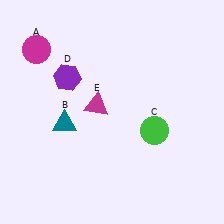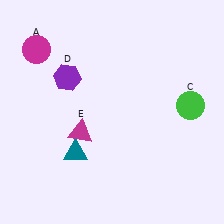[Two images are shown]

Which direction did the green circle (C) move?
The green circle (C) moved right.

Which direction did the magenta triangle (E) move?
The magenta triangle (E) moved down.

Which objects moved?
The objects that moved are: the teal triangle (B), the green circle (C), the magenta triangle (E).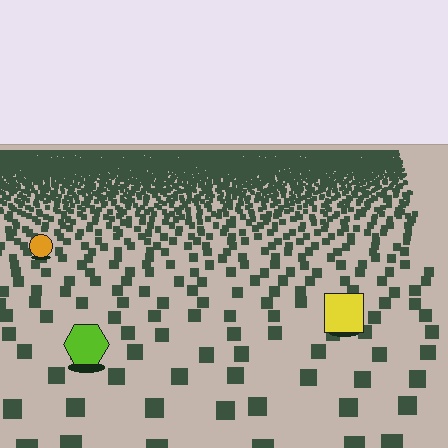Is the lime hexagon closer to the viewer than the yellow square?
Yes. The lime hexagon is closer — you can tell from the texture gradient: the ground texture is coarser near it.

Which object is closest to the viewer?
The lime hexagon is closest. The texture marks near it are larger and more spread out.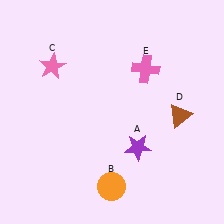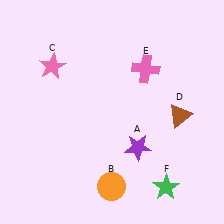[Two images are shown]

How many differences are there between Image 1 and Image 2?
There is 1 difference between the two images.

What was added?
A green star (F) was added in Image 2.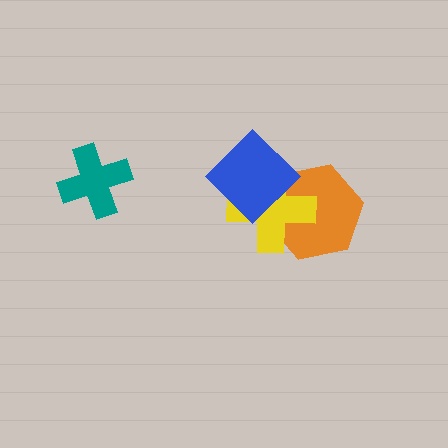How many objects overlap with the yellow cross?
2 objects overlap with the yellow cross.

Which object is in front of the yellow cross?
The blue diamond is in front of the yellow cross.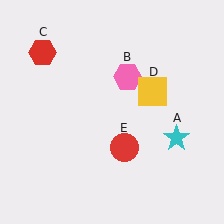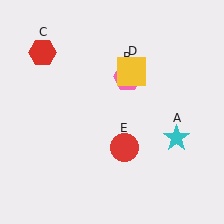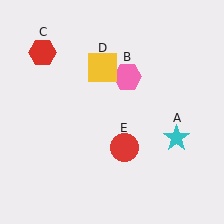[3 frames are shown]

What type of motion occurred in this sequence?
The yellow square (object D) rotated counterclockwise around the center of the scene.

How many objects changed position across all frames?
1 object changed position: yellow square (object D).